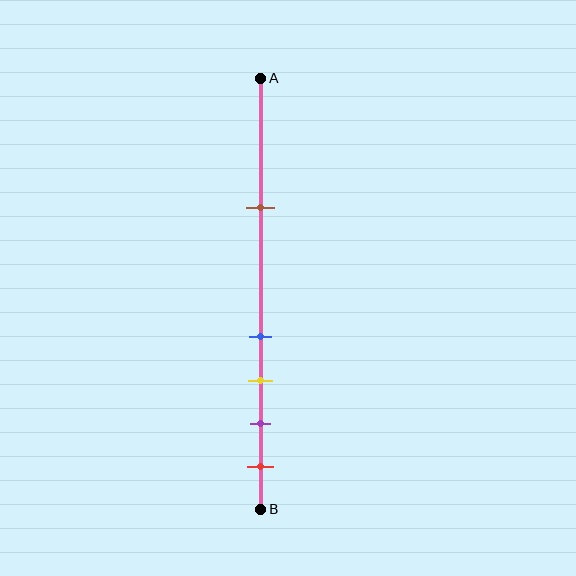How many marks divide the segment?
There are 5 marks dividing the segment.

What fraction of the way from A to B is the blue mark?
The blue mark is approximately 60% (0.6) of the way from A to B.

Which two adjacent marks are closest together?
The blue and yellow marks are the closest adjacent pair.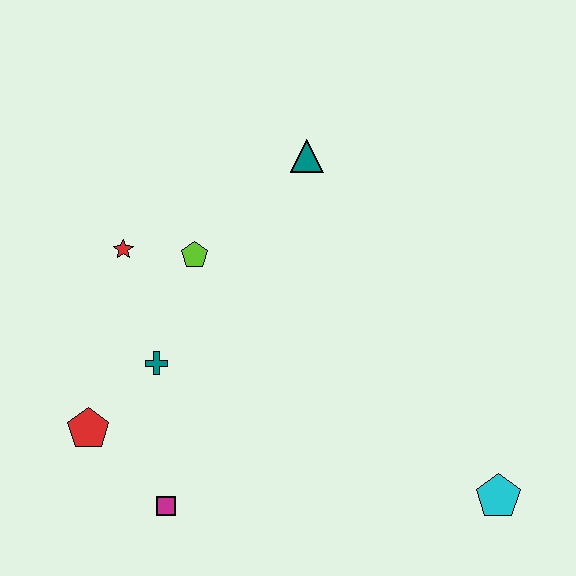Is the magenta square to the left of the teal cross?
No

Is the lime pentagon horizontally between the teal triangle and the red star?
Yes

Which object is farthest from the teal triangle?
The cyan pentagon is farthest from the teal triangle.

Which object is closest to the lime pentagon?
The red star is closest to the lime pentagon.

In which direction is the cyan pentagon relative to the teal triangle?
The cyan pentagon is below the teal triangle.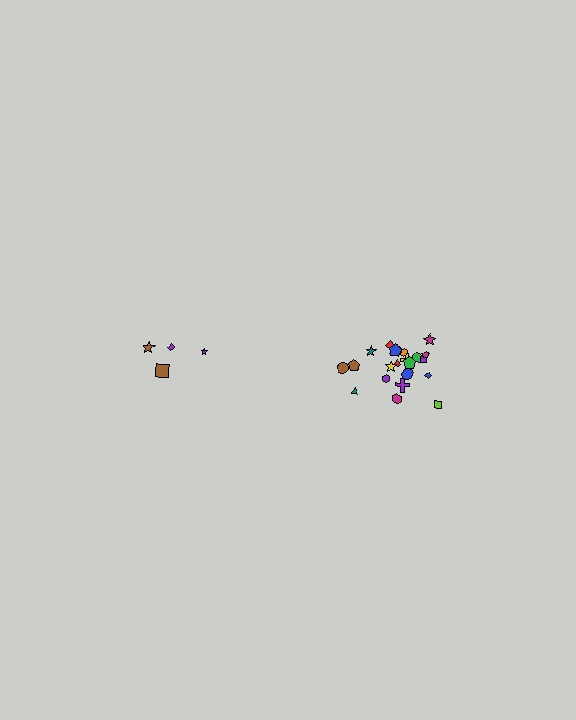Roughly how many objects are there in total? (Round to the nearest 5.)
Roughly 25 objects in total.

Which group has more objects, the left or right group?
The right group.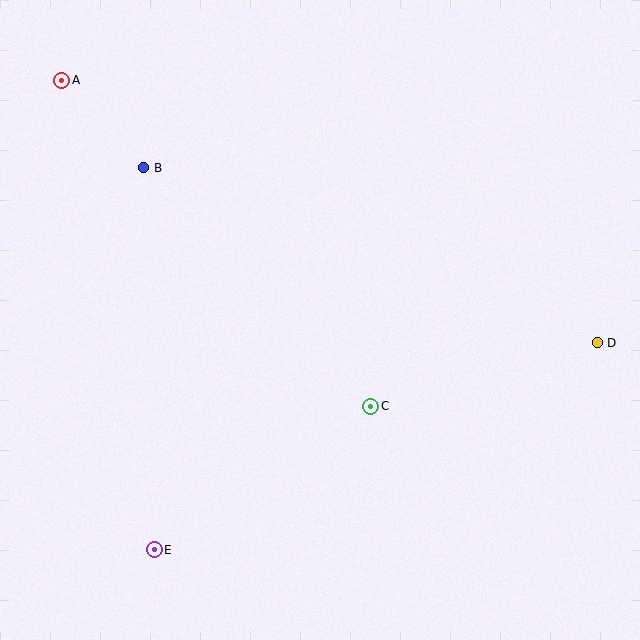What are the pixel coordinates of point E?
Point E is at (154, 550).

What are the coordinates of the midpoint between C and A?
The midpoint between C and A is at (216, 243).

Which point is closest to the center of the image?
Point C at (371, 406) is closest to the center.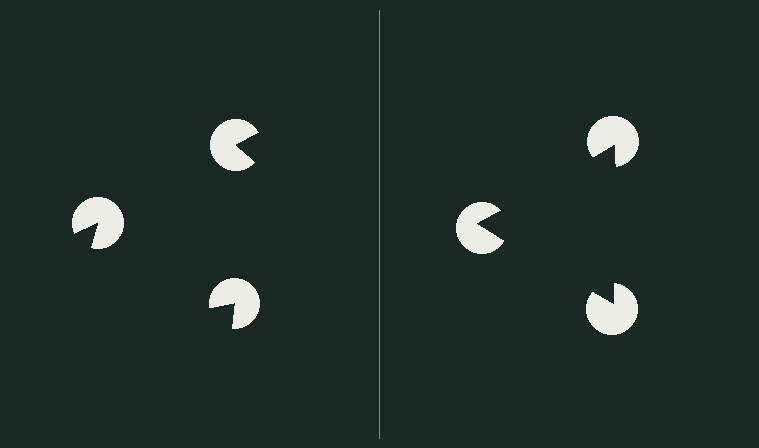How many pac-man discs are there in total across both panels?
6 — 3 on each side.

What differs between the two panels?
The pac-man discs are positioned identically on both sides; only the wedge orientations differ. On the right they align to a triangle; on the left they are misaligned.